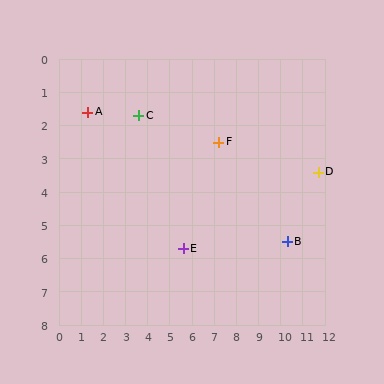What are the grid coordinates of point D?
Point D is at approximately (11.7, 3.4).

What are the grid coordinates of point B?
Point B is at approximately (10.3, 5.5).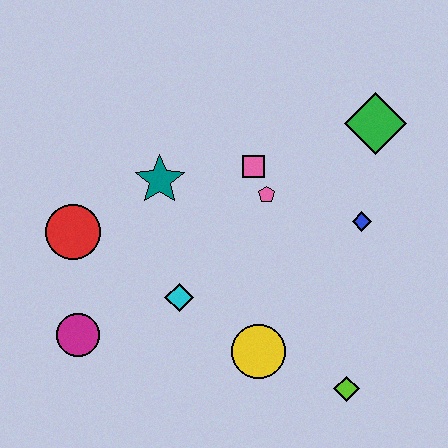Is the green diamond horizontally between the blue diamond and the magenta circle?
No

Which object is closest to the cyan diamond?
The yellow circle is closest to the cyan diamond.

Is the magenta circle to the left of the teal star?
Yes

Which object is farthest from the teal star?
The lime diamond is farthest from the teal star.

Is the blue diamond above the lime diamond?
Yes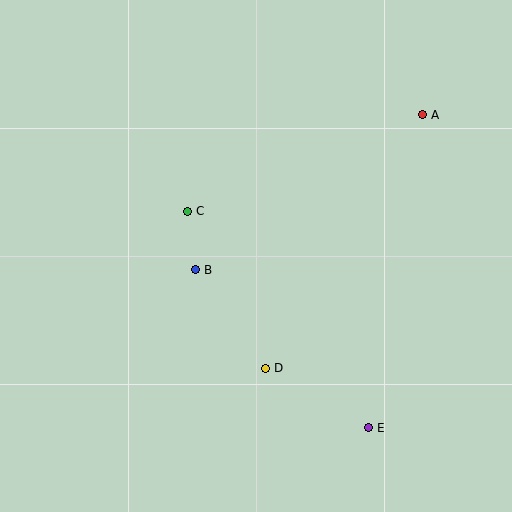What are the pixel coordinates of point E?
Point E is at (368, 428).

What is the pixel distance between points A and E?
The distance between A and E is 318 pixels.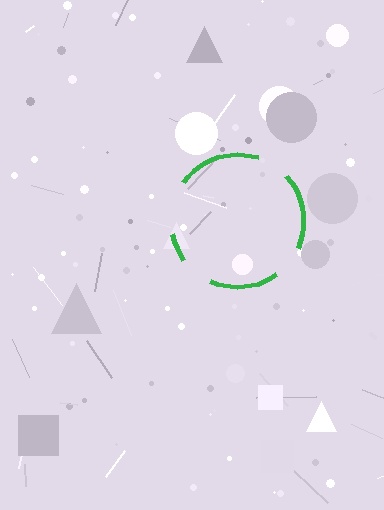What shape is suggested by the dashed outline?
The dashed outline suggests a circle.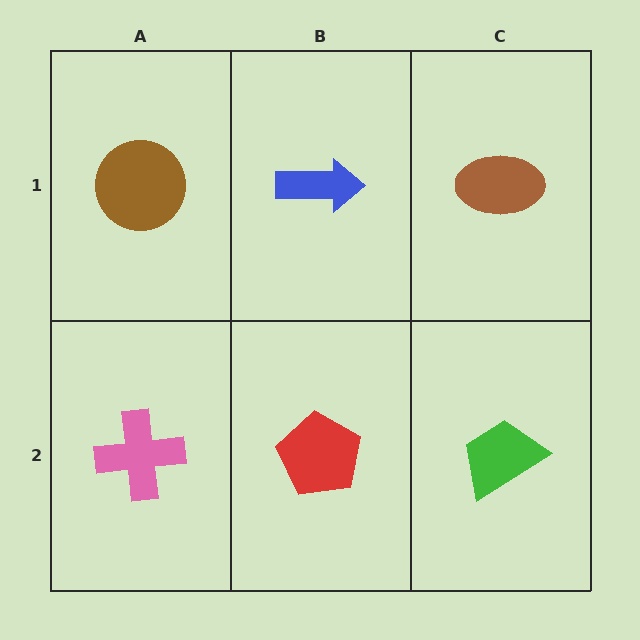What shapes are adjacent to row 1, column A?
A pink cross (row 2, column A), a blue arrow (row 1, column B).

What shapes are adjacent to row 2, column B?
A blue arrow (row 1, column B), a pink cross (row 2, column A), a green trapezoid (row 2, column C).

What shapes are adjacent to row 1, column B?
A red pentagon (row 2, column B), a brown circle (row 1, column A), a brown ellipse (row 1, column C).